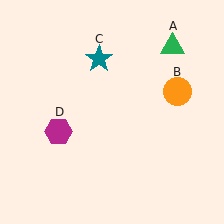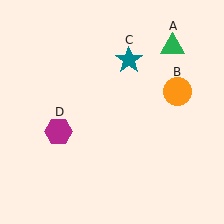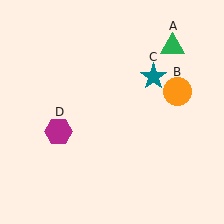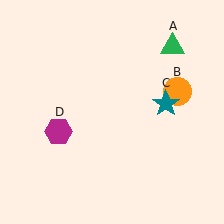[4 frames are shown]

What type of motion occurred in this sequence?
The teal star (object C) rotated clockwise around the center of the scene.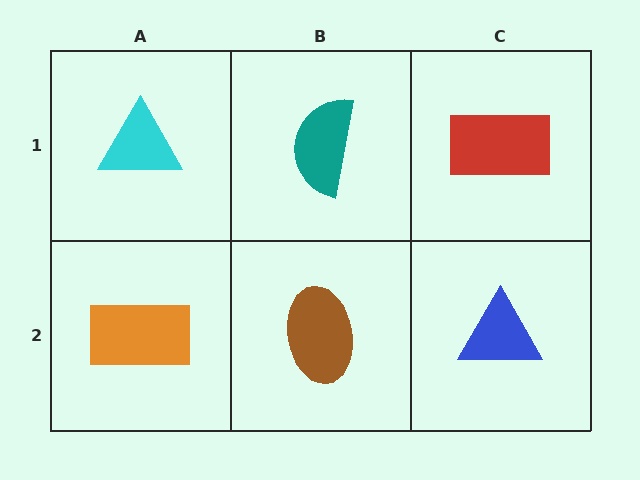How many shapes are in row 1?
3 shapes.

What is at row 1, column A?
A cyan triangle.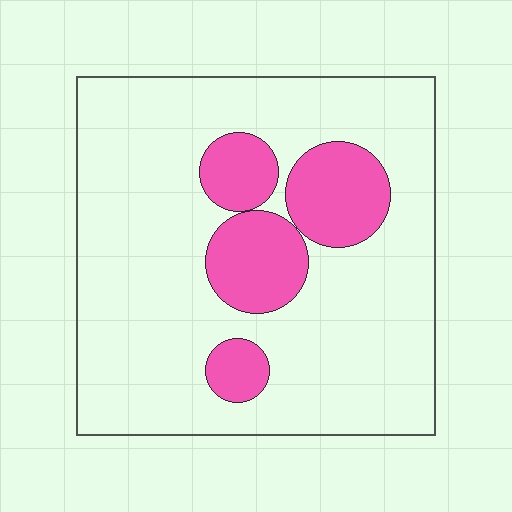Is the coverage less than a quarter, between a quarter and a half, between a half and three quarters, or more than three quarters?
Less than a quarter.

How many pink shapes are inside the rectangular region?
4.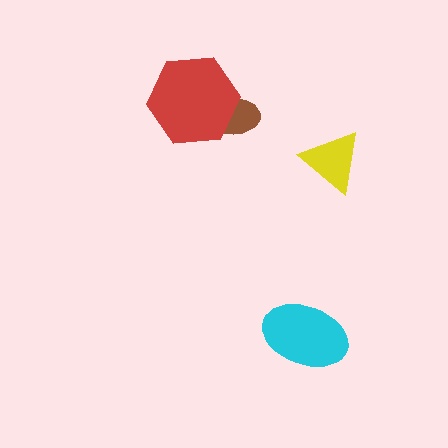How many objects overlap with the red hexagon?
1 object overlaps with the red hexagon.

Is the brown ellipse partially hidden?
Yes, it is partially covered by another shape.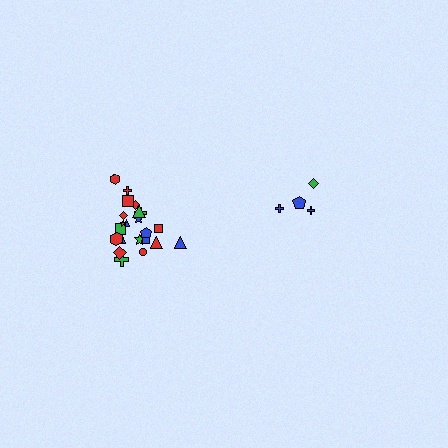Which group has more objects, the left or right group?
The left group.